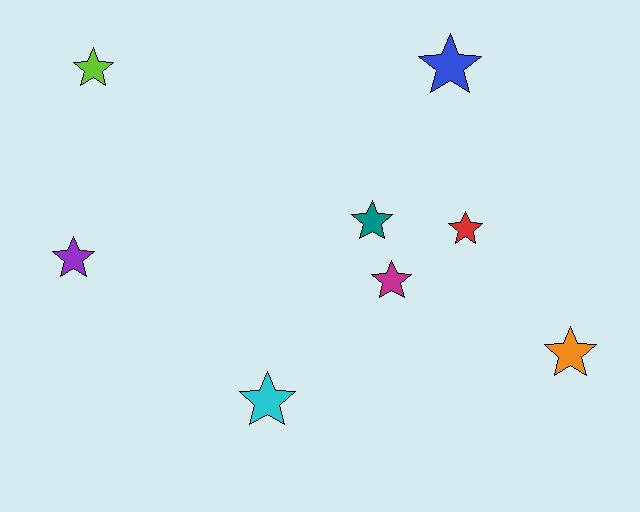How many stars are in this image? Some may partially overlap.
There are 8 stars.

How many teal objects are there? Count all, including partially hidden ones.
There is 1 teal object.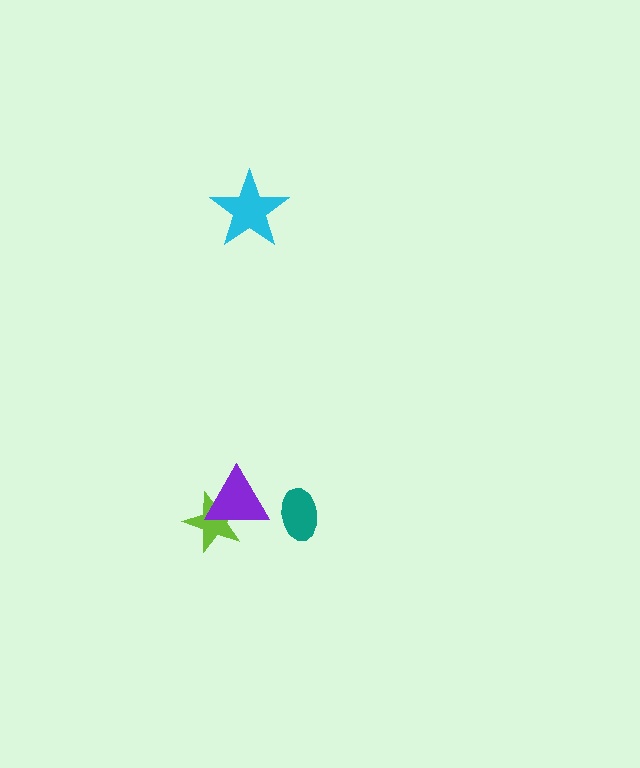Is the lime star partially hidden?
Yes, it is partially covered by another shape.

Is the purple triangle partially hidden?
No, no other shape covers it.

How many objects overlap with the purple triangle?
1 object overlaps with the purple triangle.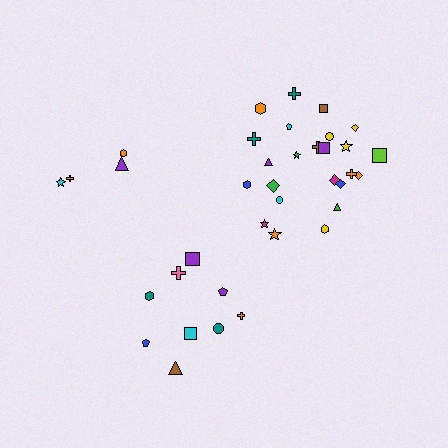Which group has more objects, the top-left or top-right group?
The top-right group.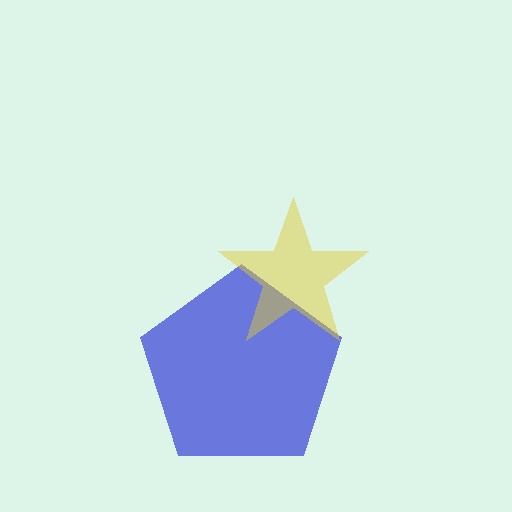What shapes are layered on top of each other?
The layered shapes are: a blue pentagon, a yellow star.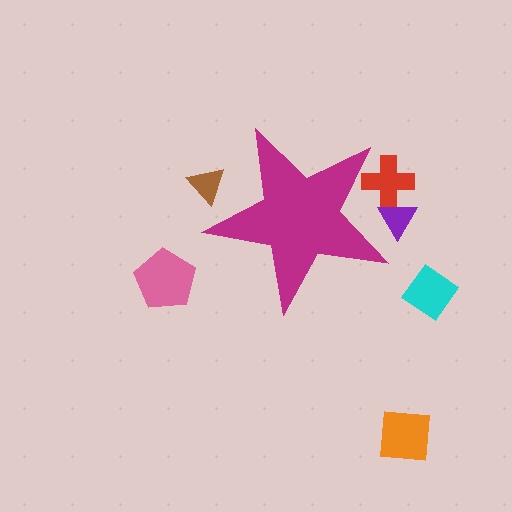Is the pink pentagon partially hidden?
No, the pink pentagon is fully visible.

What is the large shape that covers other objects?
A magenta star.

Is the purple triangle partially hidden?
Yes, the purple triangle is partially hidden behind the magenta star.